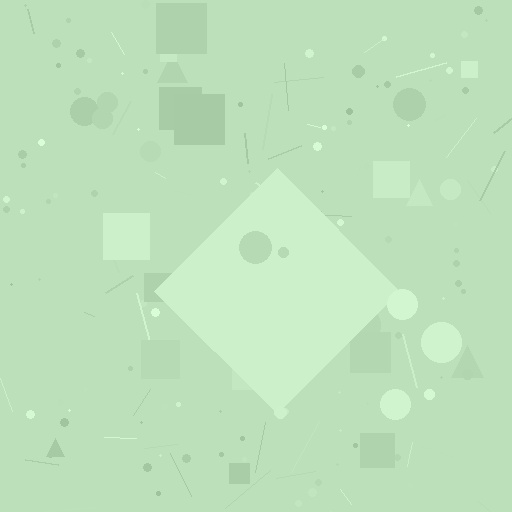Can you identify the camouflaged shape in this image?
The camouflaged shape is a diamond.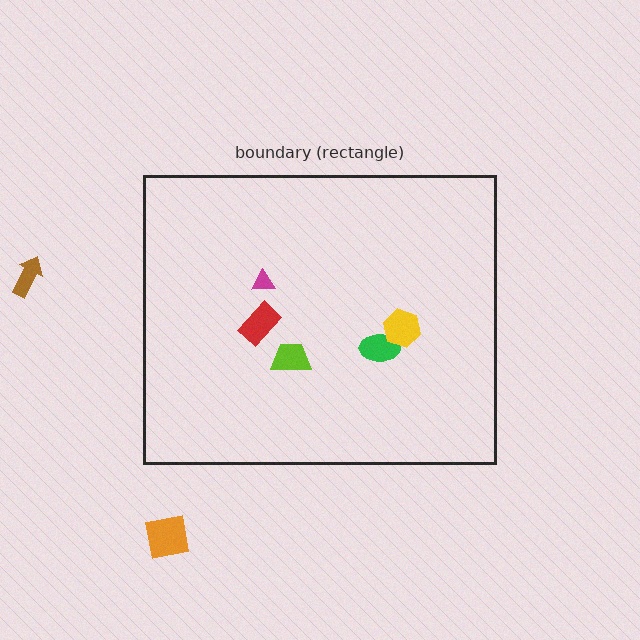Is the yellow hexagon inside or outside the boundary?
Inside.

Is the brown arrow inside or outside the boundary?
Outside.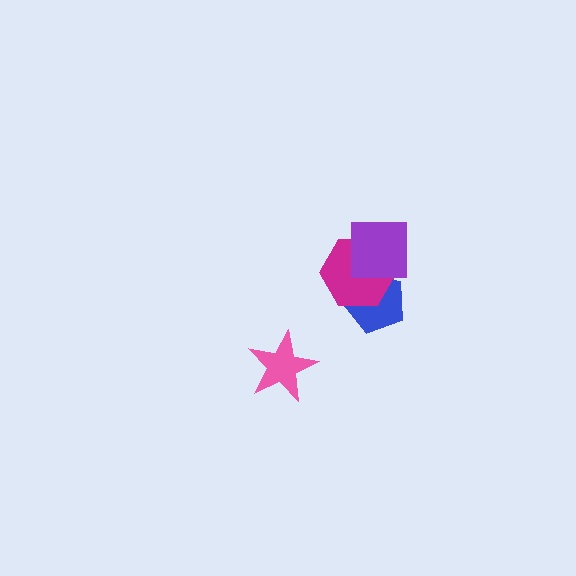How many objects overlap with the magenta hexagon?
2 objects overlap with the magenta hexagon.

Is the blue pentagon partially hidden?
Yes, it is partially covered by another shape.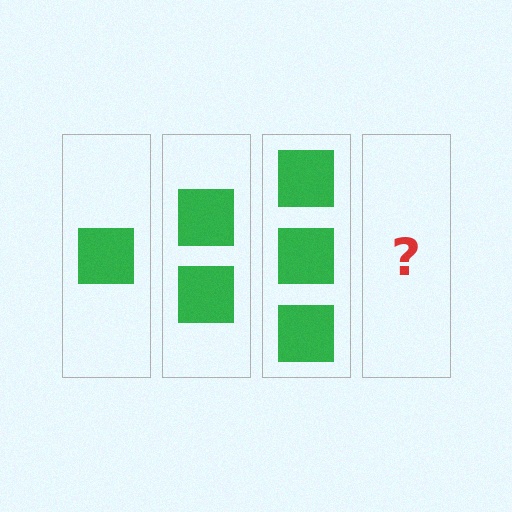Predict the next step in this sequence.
The next step is 4 squares.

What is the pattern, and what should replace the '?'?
The pattern is that each step adds one more square. The '?' should be 4 squares.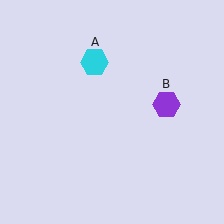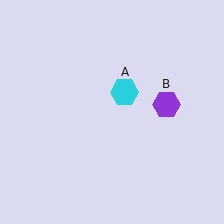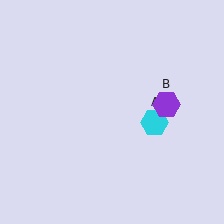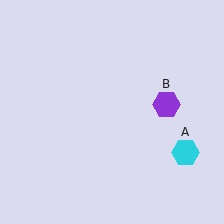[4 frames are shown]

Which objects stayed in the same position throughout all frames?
Purple hexagon (object B) remained stationary.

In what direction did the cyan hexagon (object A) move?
The cyan hexagon (object A) moved down and to the right.